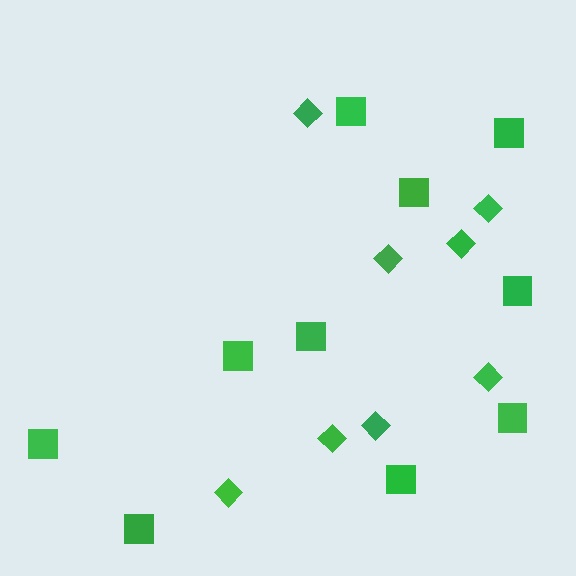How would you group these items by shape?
There are 2 groups: one group of diamonds (8) and one group of squares (10).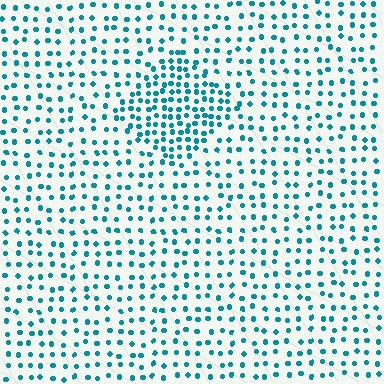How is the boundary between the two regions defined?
The boundary is defined by a change in element density (approximately 2.0x ratio). All elements are the same color, size, and shape.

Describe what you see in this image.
The image contains small teal elements arranged at two different densities. A diamond-shaped region is visible where the elements are more densely packed than the surrounding area.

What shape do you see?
I see a diamond.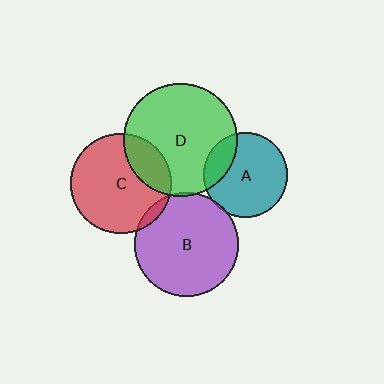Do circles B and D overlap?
Yes.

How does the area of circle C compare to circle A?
Approximately 1.4 times.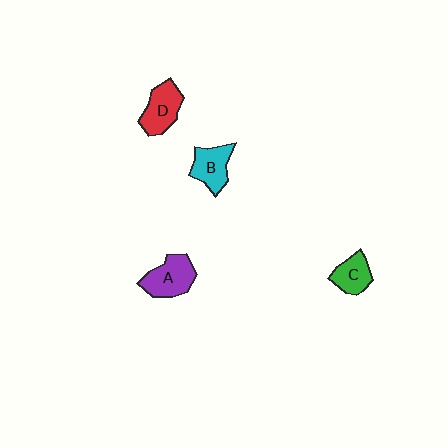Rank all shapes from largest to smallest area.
From largest to smallest: A (purple), D (red), B (cyan), C (green).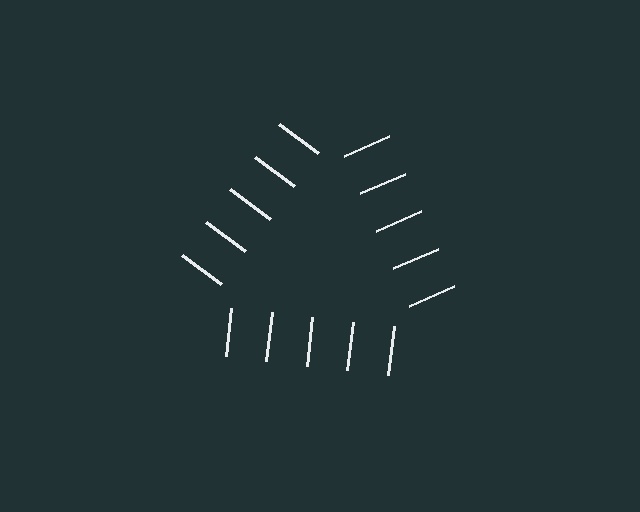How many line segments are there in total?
15 — 5 along each of the 3 edges.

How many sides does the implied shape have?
3 sides — the line-ends trace a triangle.